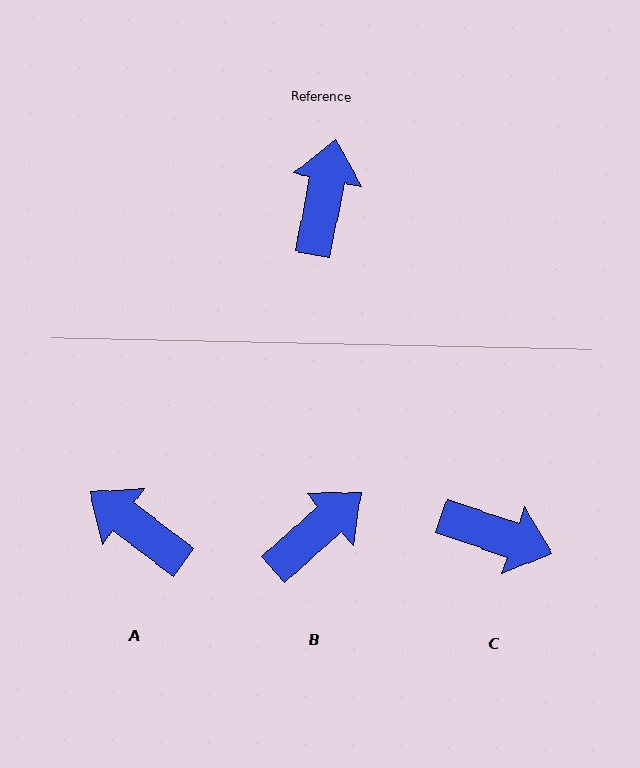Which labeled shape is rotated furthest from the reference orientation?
C, about 98 degrees away.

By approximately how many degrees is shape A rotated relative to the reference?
Approximately 64 degrees counter-clockwise.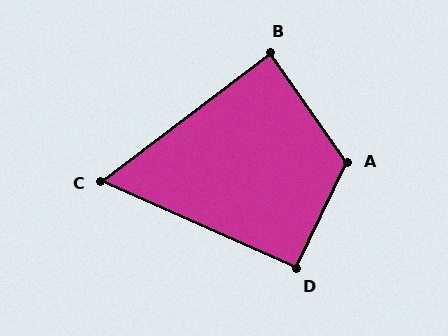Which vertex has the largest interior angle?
A, at approximately 119 degrees.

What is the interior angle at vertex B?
Approximately 88 degrees (approximately right).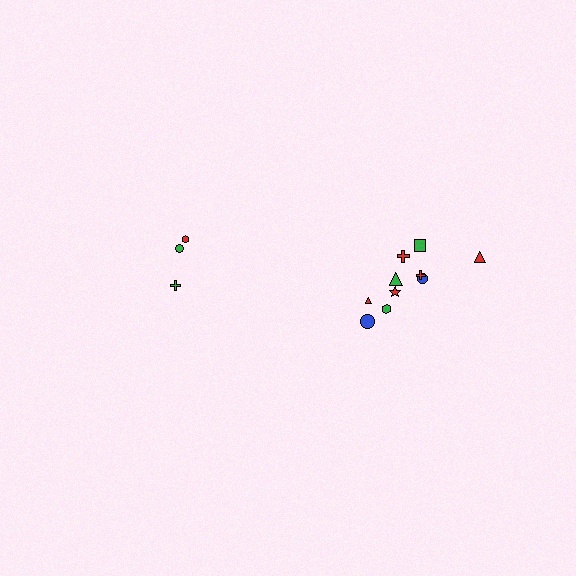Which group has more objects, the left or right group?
The right group.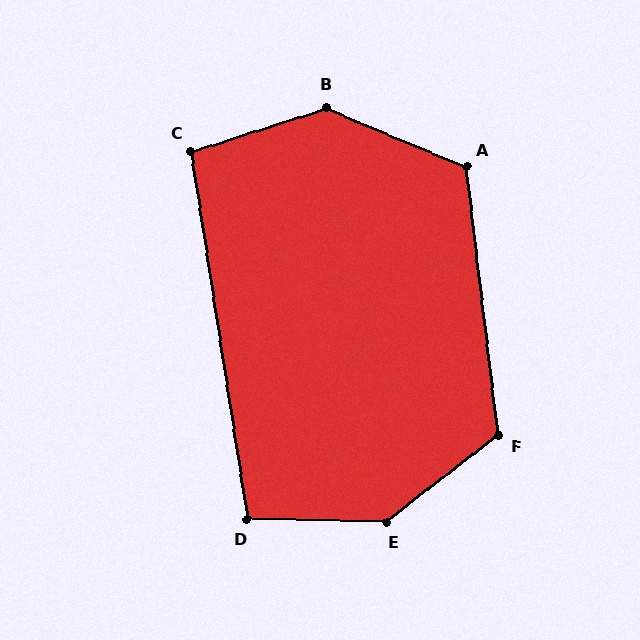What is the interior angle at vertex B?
Approximately 139 degrees (obtuse).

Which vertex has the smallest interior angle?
C, at approximately 99 degrees.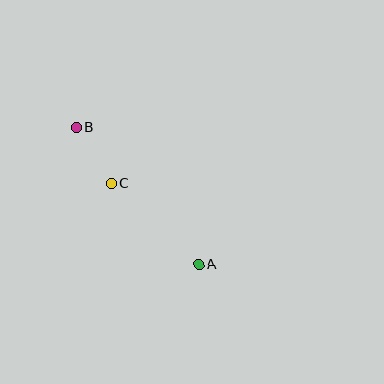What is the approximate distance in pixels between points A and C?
The distance between A and C is approximately 119 pixels.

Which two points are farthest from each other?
Points A and B are farthest from each other.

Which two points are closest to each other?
Points B and C are closest to each other.